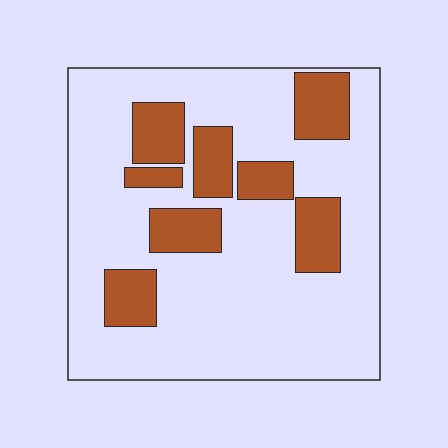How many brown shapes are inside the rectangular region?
8.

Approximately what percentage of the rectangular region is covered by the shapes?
Approximately 25%.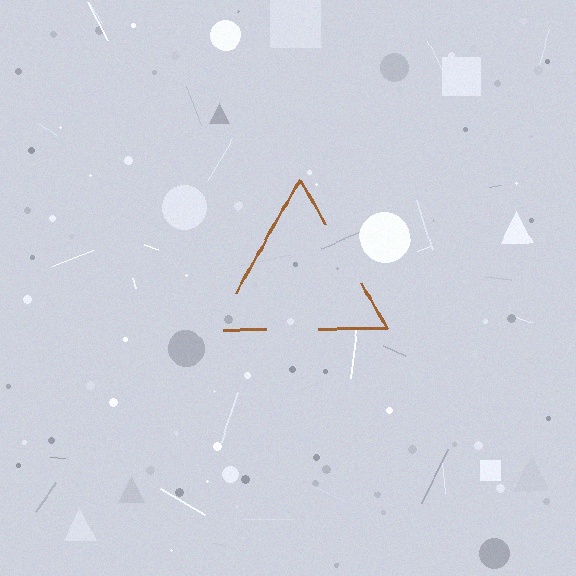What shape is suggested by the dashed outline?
The dashed outline suggests a triangle.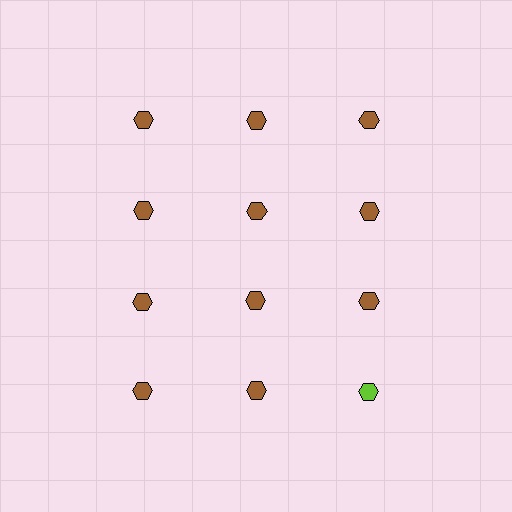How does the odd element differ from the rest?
It has a different color: lime instead of brown.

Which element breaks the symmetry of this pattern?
The lime hexagon in the fourth row, center column breaks the symmetry. All other shapes are brown hexagons.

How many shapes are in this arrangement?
There are 12 shapes arranged in a grid pattern.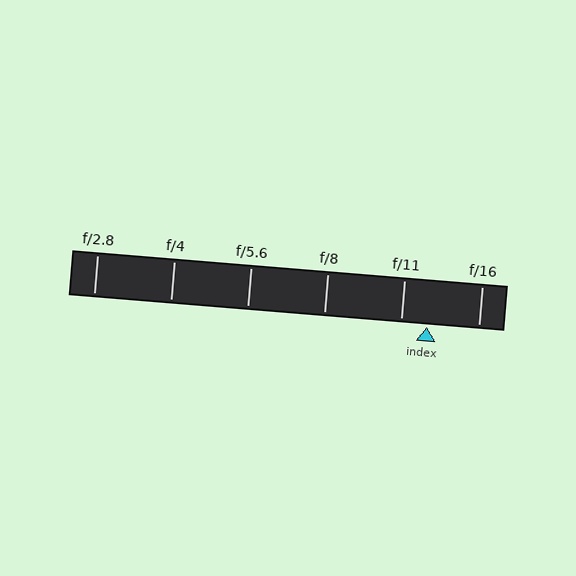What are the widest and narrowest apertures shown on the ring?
The widest aperture shown is f/2.8 and the narrowest is f/16.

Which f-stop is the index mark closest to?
The index mark is closest to f/11.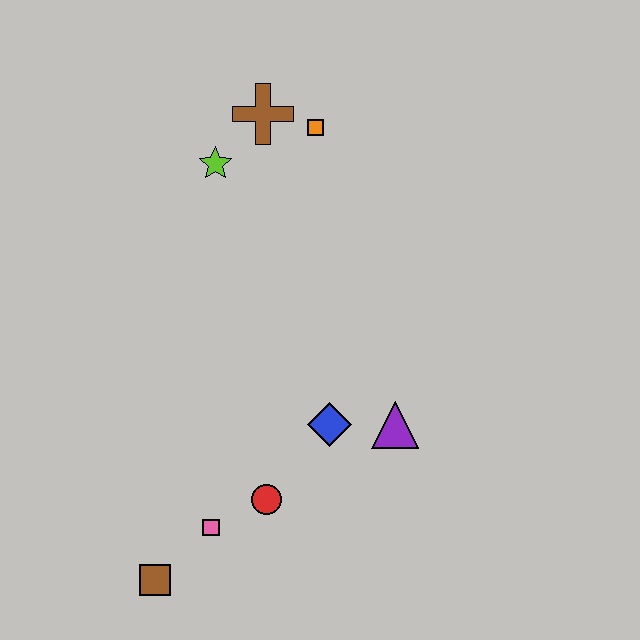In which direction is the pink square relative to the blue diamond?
The pink square is to the left of the blue diamond.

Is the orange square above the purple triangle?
Yes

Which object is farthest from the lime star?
The brown square is farthest from the lime star.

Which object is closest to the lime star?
The brown cross is closest to the lime star.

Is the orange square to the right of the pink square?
Yes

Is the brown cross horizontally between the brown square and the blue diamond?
Yes